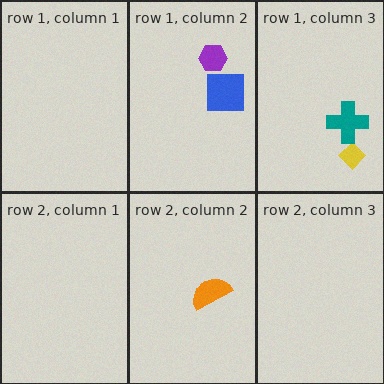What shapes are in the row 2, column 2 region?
The orange semicircle.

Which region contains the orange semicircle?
The row 2, column 2 region.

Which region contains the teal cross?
The row 1, column 3 region.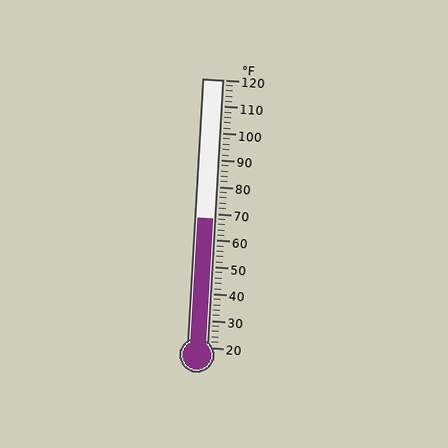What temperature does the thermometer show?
The thermometer shows approximately 68°F.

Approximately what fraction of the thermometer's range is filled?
The thermometer is filled to approximately 50% of its range.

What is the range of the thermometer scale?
The thermometer scale ranges from 20°F to 120°F.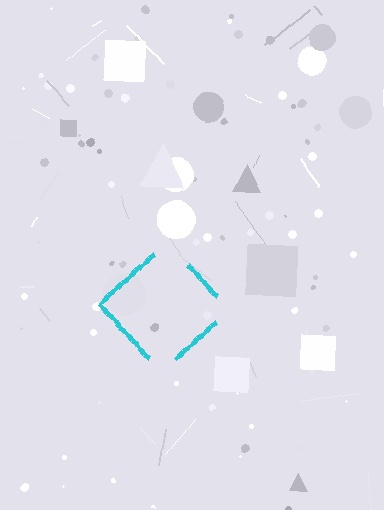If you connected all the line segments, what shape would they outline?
They would outline a diamond.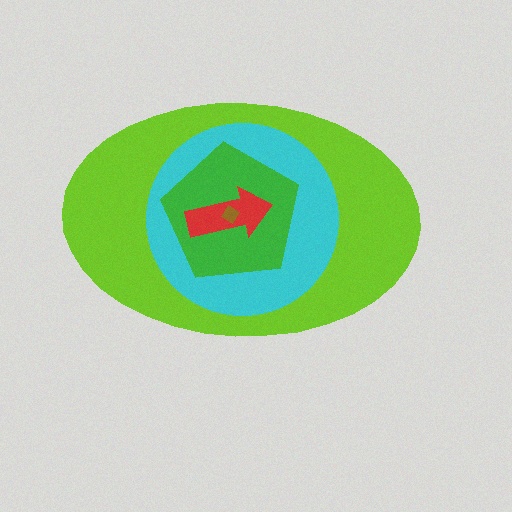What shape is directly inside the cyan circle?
The green pentagon.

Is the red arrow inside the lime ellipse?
Yes.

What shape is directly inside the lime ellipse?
The cyan circle.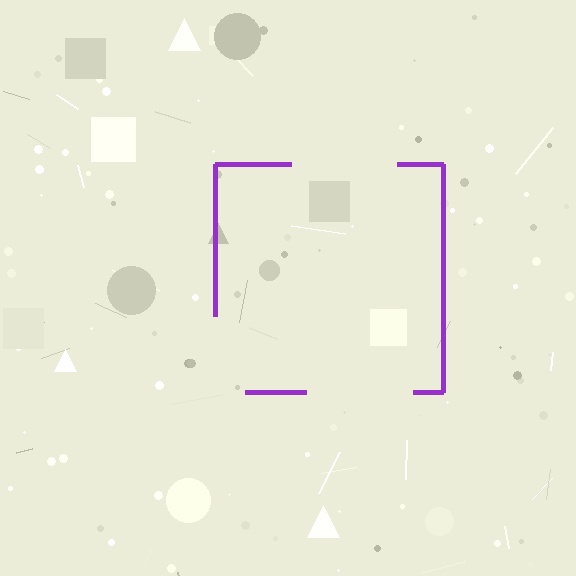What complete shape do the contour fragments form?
The contour fragments form a square.